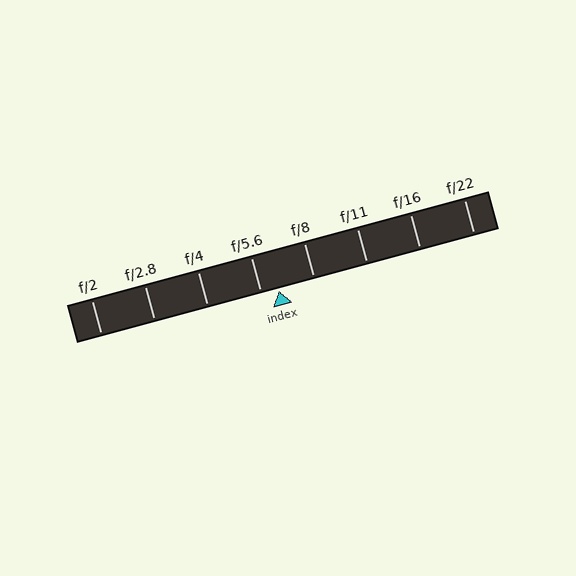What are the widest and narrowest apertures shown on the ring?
The widest aperture shown is f/2 and the narrowest is f/22.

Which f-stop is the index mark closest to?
The index mark is closest to f/5.6.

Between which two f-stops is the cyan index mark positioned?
The index mark is between f/5.6 and f/8.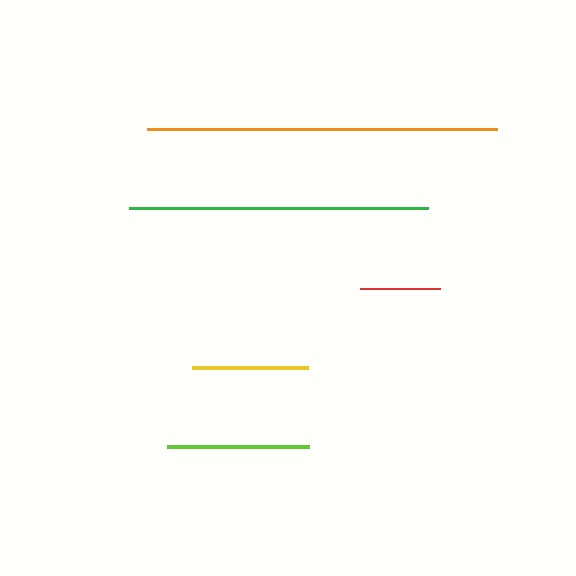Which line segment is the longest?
The orange line is the longest at approximately 350 pixels.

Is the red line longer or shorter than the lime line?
The lime line is longer than the red line.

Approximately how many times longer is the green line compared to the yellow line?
The green line is approximately 2.6 times the length of the yellow line.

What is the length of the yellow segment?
The yellow segment is approximately 116 pixels long.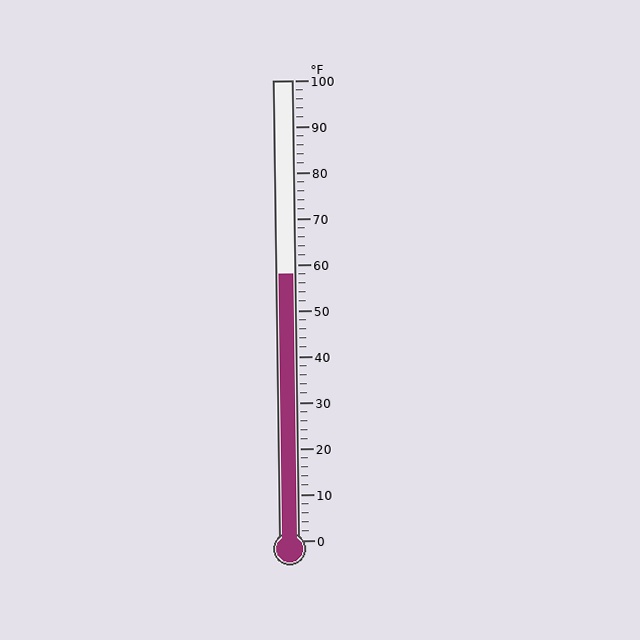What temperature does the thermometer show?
The thermometer shows approximately 58°F.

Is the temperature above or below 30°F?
The temperature is above 30°F.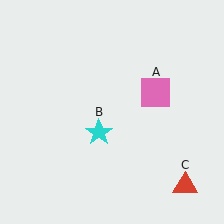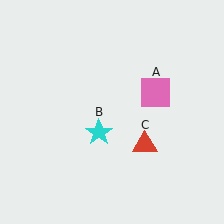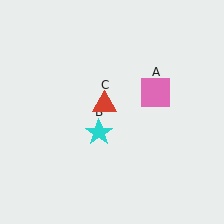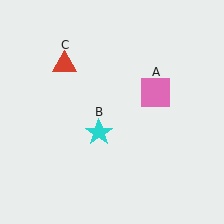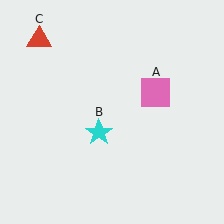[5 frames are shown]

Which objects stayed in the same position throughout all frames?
Pink square (object A) and cyan star (object B) remained stationary.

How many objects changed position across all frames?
1 object changed position: red triangle (object C).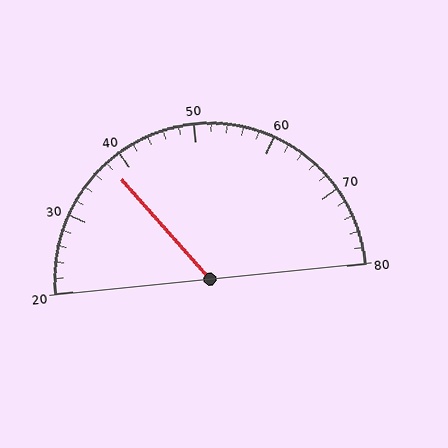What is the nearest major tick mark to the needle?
The nearest major tick mark is 40.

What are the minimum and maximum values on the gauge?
The gauge ranges from 20 to 80.